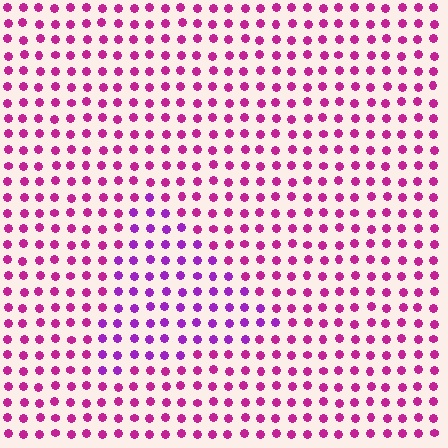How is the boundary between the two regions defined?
The boundary is defined purely by a slight shift in hue (about 30 degrees). Spacing, size, and orientation are identical on both sides.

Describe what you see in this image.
The image is filled with small magenta elements in a uniform arrangement. A triangle-shaped region is visible where the elements are tinted to a slightly different hue, forming a subtle color boundary.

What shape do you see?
I see a triangle.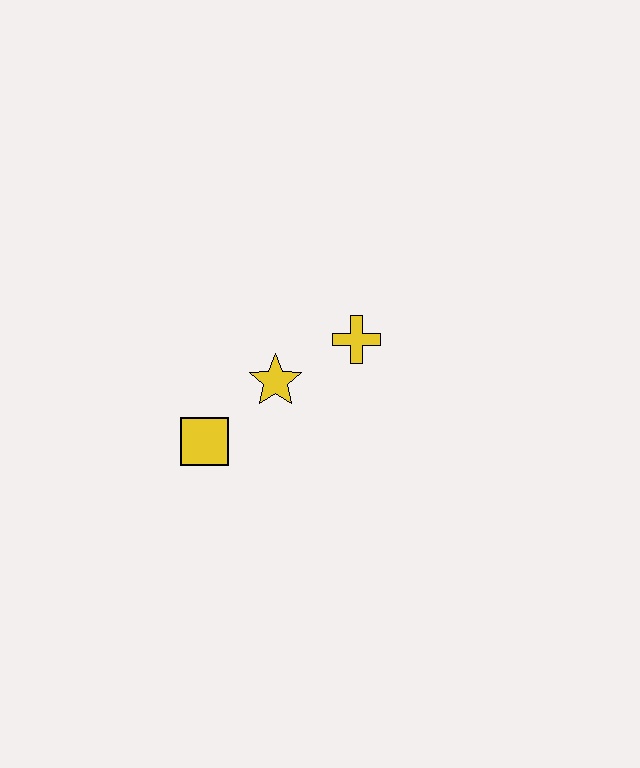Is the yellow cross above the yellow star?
Yes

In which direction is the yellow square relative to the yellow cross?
The yellow square is to the left of the yellow cross.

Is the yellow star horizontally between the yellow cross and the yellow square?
Yes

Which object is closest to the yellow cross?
The yellow star is closest to the yellow cross.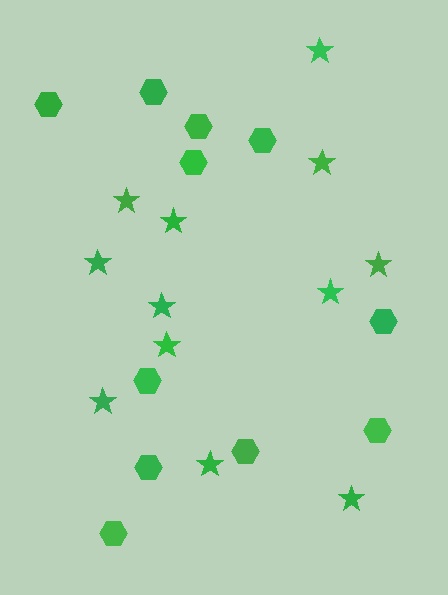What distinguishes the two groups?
There are 2 groups: one group of hexagons (11) and one group of stars (12).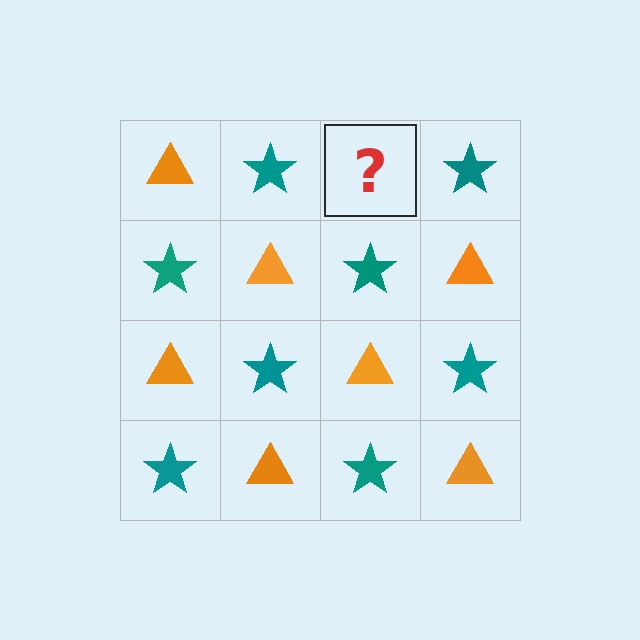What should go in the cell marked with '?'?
The missing cell should contain an orange triangle.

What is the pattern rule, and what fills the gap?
The rule is that it alternates orange triangle and teal star in a checkerboard pattern. The gap should be filled with an orange triangle.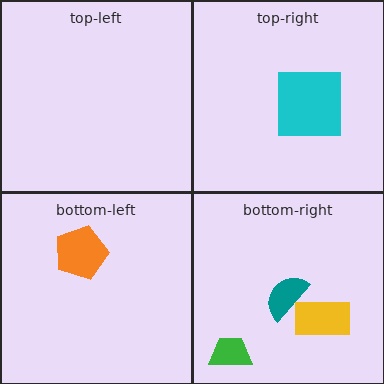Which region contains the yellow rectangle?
The bottom-right region.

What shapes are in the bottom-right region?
The green trapezoid, the yellow rectangle, the teal semicircle.